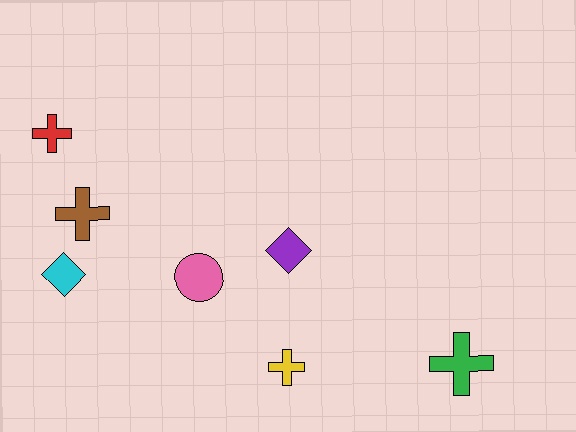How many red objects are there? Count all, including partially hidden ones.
There is 1 red object.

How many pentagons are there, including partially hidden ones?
There are no pentagons.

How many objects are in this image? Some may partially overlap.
There are 7 objects.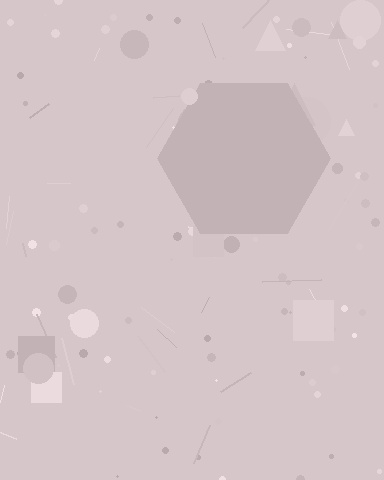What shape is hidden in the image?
A hexagon is hidden in the image.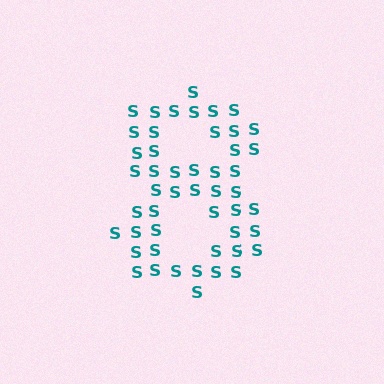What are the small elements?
The small elements are letter S's.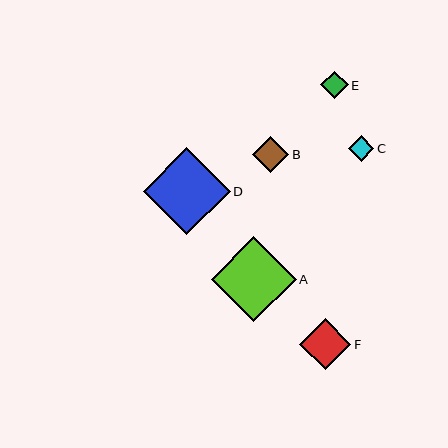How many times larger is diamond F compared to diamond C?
Diamond F is approximately 2.0 times the size of diamond C.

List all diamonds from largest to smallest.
From largest to smallest: D, A, F, B, E, C.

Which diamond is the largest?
Diamond D is the largest with a size of approximately 86 pixels.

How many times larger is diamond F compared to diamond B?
Diamond F is approximately 1.4 times the size of diamond B.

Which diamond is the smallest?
Diamond C is the smallest with a size of approximately 26 pixels.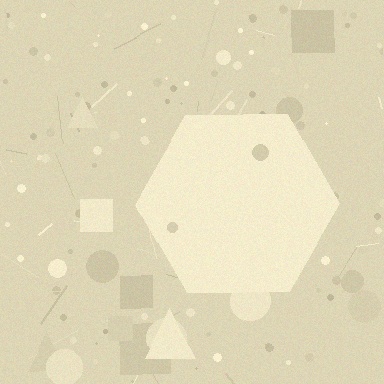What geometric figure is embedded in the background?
A hexagon is embedded in the background.